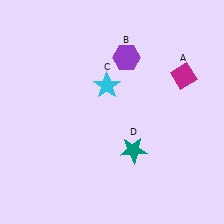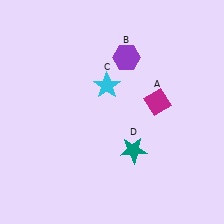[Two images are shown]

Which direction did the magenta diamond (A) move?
The magenta diamond (A) moved down.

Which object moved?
The magenta diamond (A) moved down.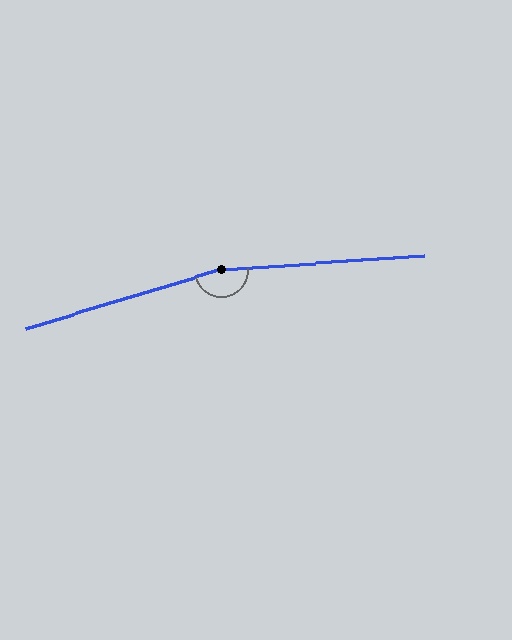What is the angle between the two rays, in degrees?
Approximately 167 degrees.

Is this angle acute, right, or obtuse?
It is obtuse.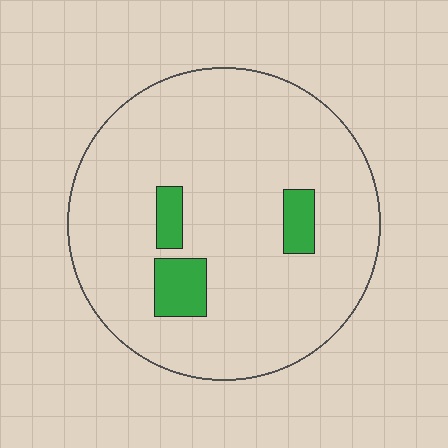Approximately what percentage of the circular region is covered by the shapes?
Approximately 10%.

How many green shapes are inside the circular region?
3.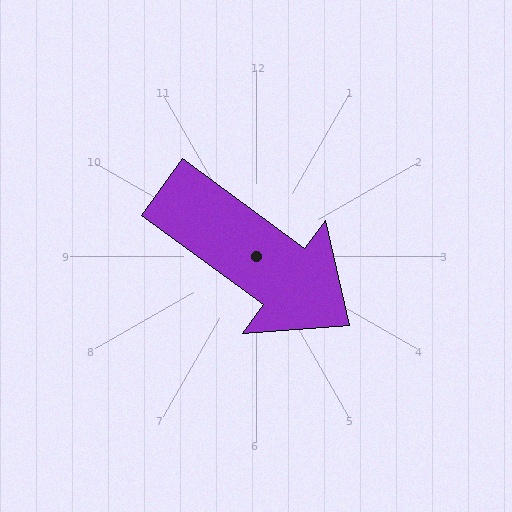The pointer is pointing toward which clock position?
Roughly 4 o'clock.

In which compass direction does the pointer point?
Southeast.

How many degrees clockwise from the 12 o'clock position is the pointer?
Approximately 126 degrees.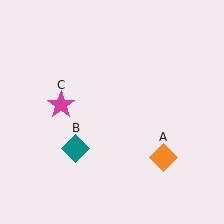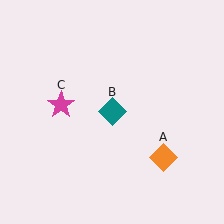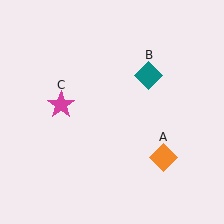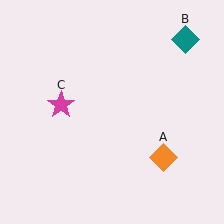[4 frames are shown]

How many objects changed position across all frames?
1 object changed position: teal diamond (object B).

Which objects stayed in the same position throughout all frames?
Orange diamond (object A) and magenta star (object C) remained stationary.